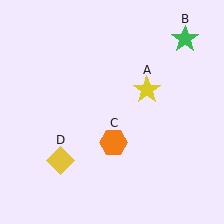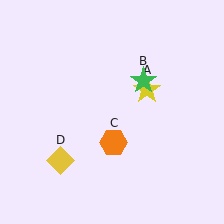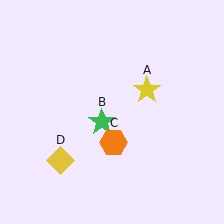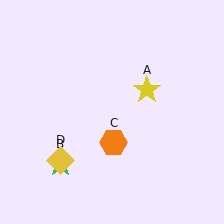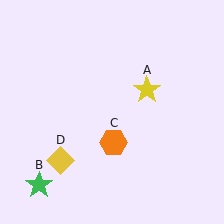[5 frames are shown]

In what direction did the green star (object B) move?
The green star (object B) moved down and to the left.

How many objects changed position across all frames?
1 object changed position: green star (object B).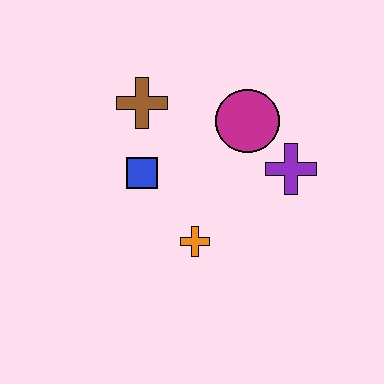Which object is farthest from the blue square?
The purple cross is farthest from the blue square.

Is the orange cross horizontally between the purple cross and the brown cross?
Yes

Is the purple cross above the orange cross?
Yes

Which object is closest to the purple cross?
The magenta circle is closest to the purple cross.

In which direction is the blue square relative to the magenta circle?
The blue square is to the left of the magenta circle.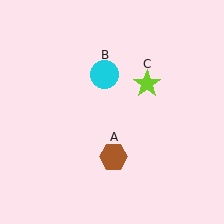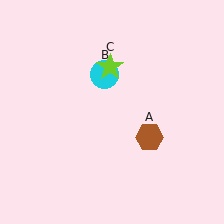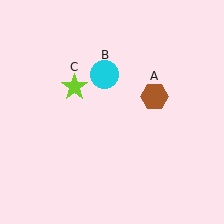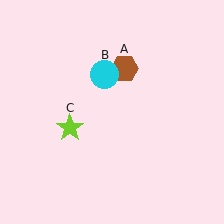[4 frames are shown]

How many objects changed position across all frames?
2 objects changed position: brown hexagon (object A), lime star (object C).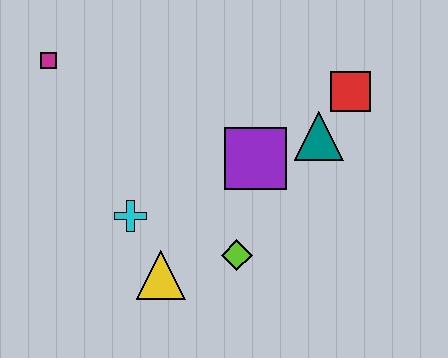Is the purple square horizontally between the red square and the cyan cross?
Yes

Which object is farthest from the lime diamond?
The magenta square is farthest from the lime diamond.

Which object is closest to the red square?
The teal triangle is closest to the red square.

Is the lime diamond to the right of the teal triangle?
No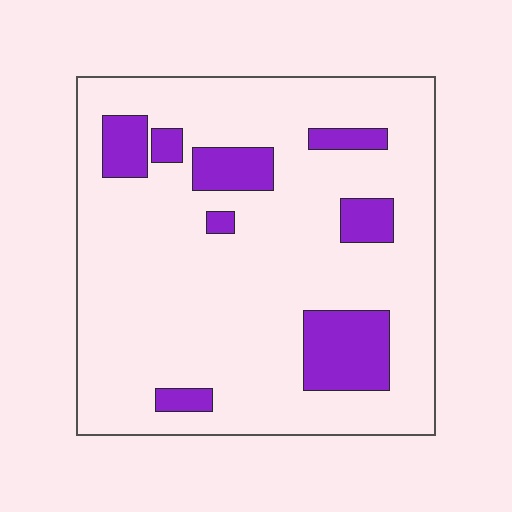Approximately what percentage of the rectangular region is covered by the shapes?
Approximately 15%.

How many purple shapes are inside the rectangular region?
8.